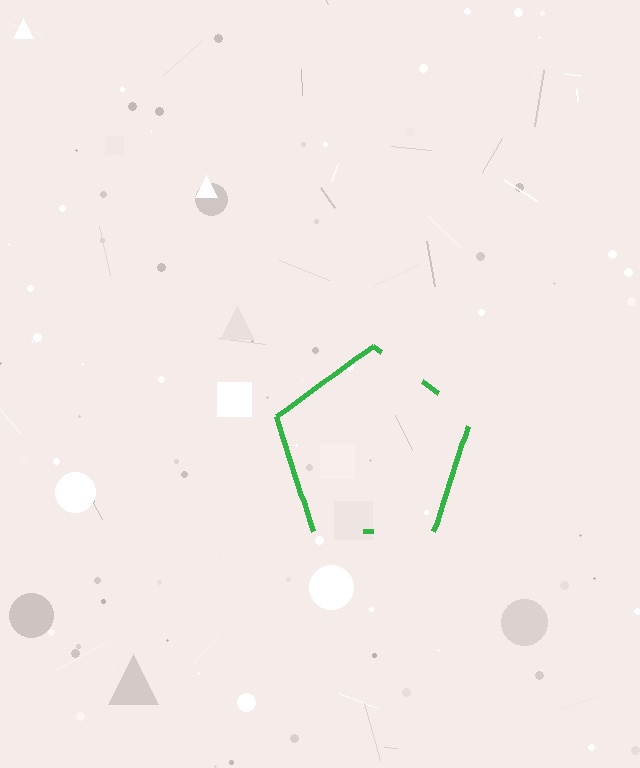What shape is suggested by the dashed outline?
The dashed outline suggests a pentagon.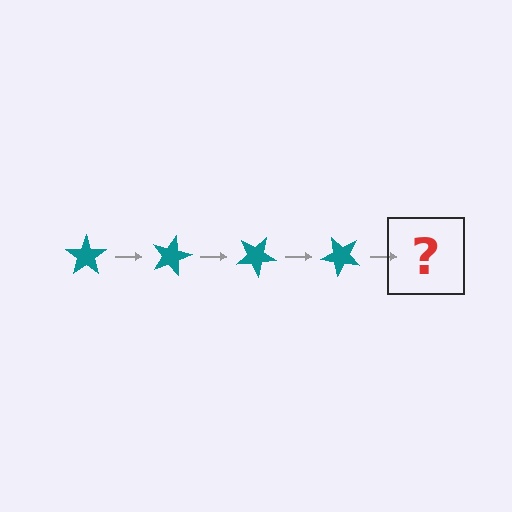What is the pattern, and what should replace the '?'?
The pattern is that the star rotates 15 degrees each step. The '?' should be a teal star rotated 60 degrees.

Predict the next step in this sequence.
The next step is a teal star rotated 60 degrees.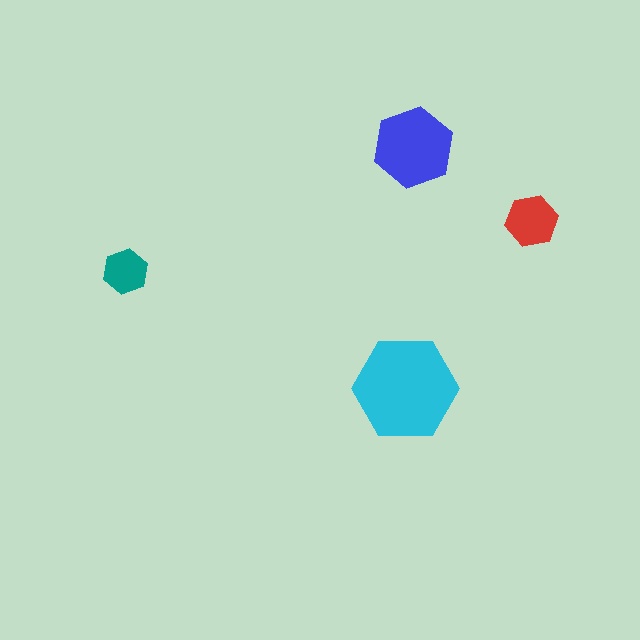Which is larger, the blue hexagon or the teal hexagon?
The blue one.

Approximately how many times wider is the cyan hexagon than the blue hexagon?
About 1.5 times wider.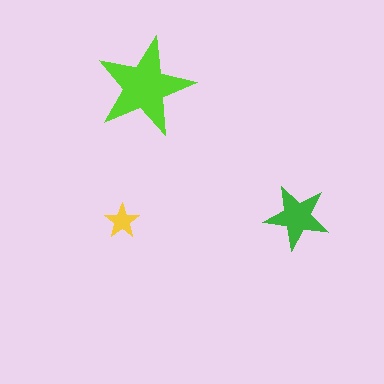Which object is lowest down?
The yellow star is bottommost.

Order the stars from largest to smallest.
the lime one, the green one, the yellow one.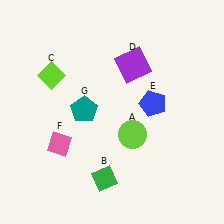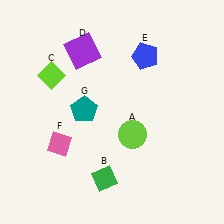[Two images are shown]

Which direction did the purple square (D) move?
The purple square (D) moved left.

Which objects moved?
The objects that moved are: the purple square (D), the blue pentagon (E).